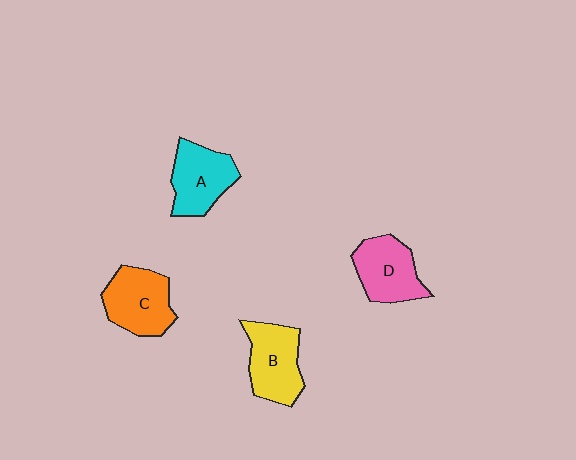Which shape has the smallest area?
Shape D (pink).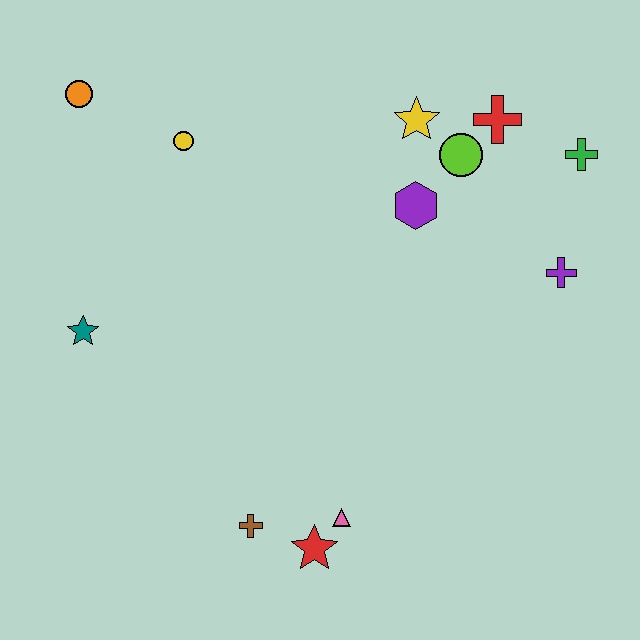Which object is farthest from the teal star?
The green cross is farthest from the teal star.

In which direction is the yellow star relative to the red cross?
The yellow star is to the left of the red cross.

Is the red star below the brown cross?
Yes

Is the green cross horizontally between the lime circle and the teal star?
No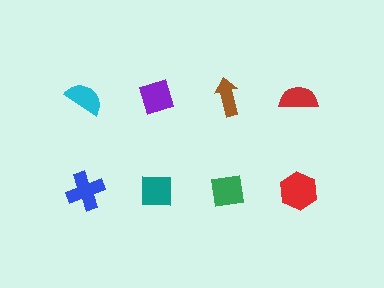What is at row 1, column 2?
A purple diamond.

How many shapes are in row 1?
4 shapes.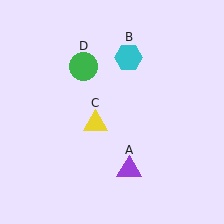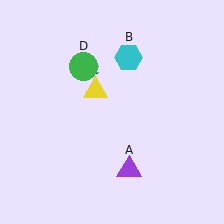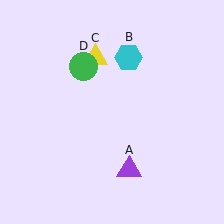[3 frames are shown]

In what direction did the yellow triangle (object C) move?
The yellow triangle (object C) moved up.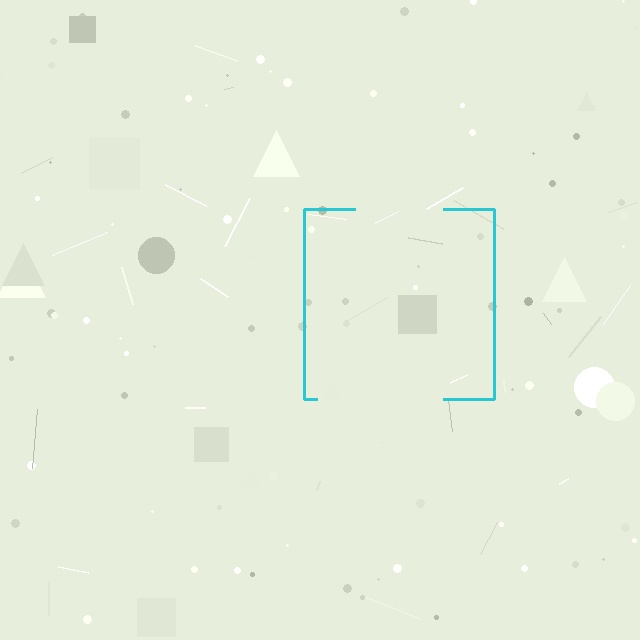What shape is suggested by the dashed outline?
The dashed outline suggests a square.